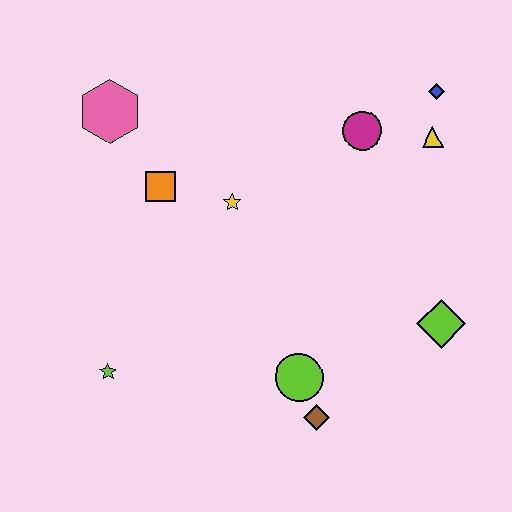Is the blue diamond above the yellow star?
Yes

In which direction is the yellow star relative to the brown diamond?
The yellow star is above the brown diamond.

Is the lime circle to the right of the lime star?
Yes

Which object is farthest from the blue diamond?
The lime star is farthest from the blue diamond.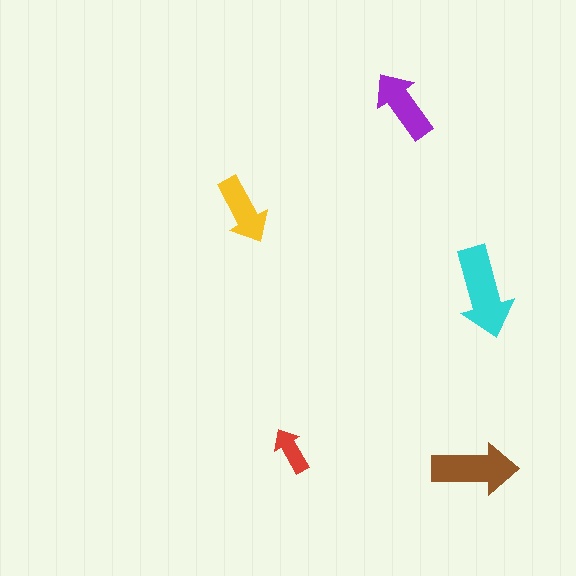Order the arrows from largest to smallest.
the cyan one, the brown one, the purple one, the yellow one, the red one.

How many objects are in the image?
There are 5 objects in the image.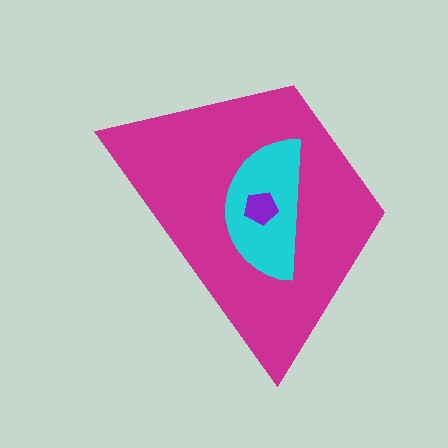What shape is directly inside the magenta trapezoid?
The cyan semicircle.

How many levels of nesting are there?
3.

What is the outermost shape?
The magenta trapezoid.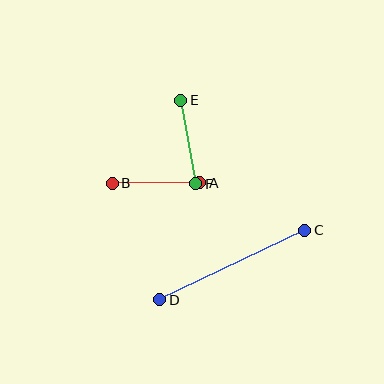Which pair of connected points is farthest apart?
Points C and D are farthest apart.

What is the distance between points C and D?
The distance is approximately 161 pixels.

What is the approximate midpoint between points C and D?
The midpoint is at approximately (232, 265) pixels.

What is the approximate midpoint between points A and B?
The midpoint is at approximately (156, 183) pixels.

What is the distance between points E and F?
The distance is approximately 85 pixels.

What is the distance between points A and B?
The distance is approximately 87 pixels.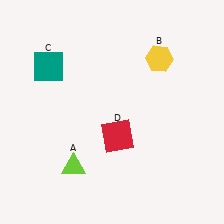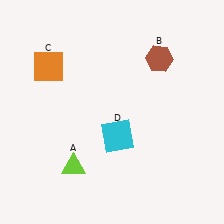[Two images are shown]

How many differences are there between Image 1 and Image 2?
There are 3 differences between the two images.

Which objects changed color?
B changed from yellow to brown. C changed from teal to orange. D changed from red to cyan.